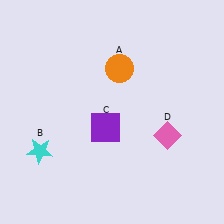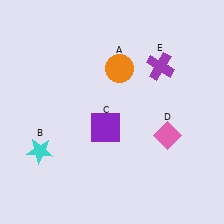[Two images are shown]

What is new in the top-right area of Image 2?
A purple cross (E) was added in the top-right area of Image 2.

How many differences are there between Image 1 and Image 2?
There is 1 difference between the two images.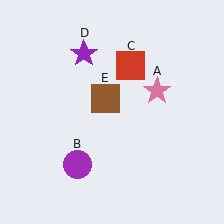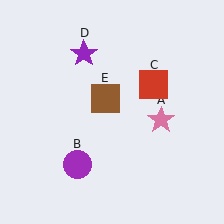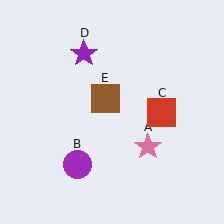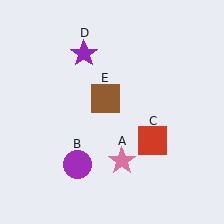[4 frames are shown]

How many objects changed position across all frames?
2 objects changed position: pink star (object A), red square (object C).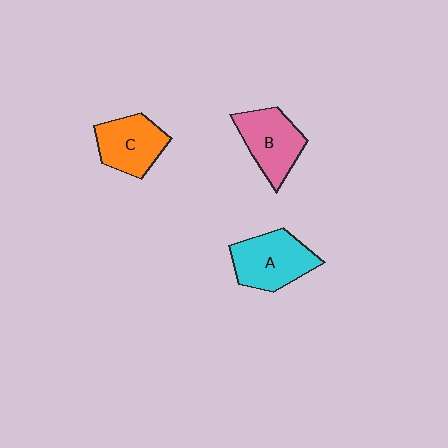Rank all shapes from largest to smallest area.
From largest to smallest: A (cyan), B (pink), C (orange).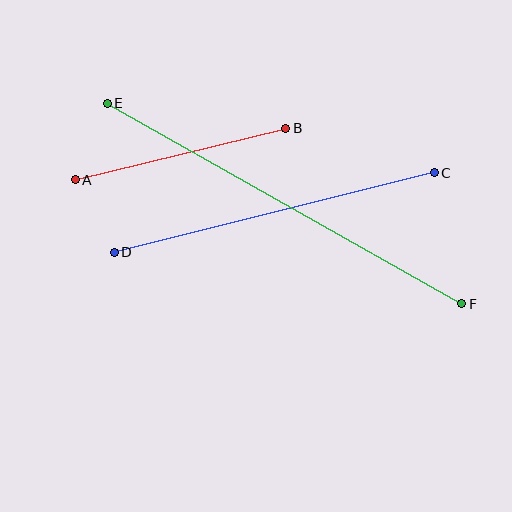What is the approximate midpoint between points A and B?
The midpoint is at approximately (180, 154) pixels.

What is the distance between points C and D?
The distance is approximately 330 pixels.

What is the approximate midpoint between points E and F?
The midpoint is at approximately (284, 204) pixels.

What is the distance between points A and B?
The distance is approximately 217 pixels.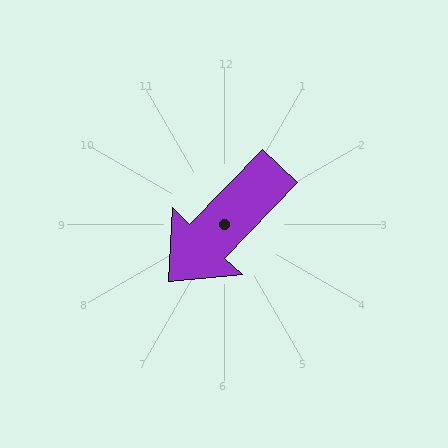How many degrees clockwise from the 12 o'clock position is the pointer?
Approximately 224 degrees.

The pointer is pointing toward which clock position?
Roughly 7 o'clock.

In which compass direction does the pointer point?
Southwest.